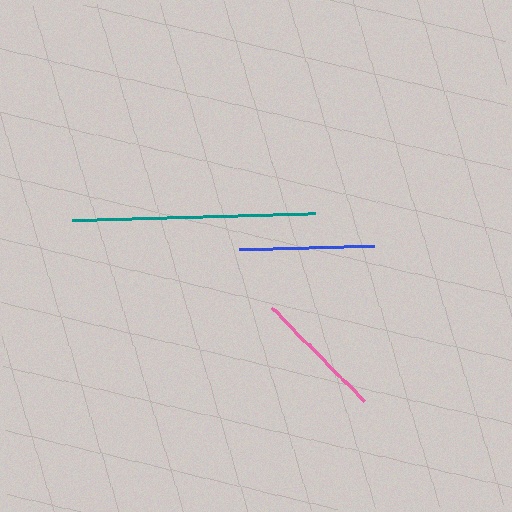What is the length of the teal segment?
The teal segment is approximately 243 pixels long.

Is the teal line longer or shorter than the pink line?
The teal line is longer than the pink line.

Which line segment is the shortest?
The pink line is the shortest at approximately 132 pixels.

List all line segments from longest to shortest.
From longest to shortest: teal, blue, pink.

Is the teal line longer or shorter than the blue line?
The teal line is longer than the blue line.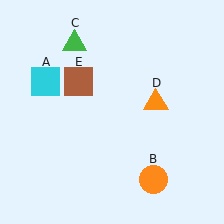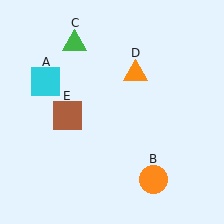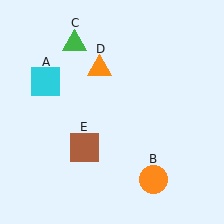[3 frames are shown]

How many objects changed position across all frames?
2 objects changed position: orange triangle (object D), brown square (object E).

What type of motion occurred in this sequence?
The orange triangle (object D), brown square (object E) rotated counterclockwise around the center of the scene.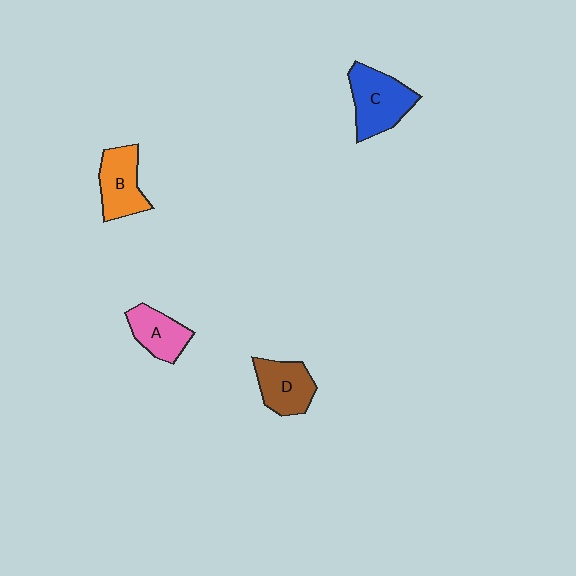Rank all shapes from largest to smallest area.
From largest to smallest: C (blue), B (orange), D (brown), A (pink).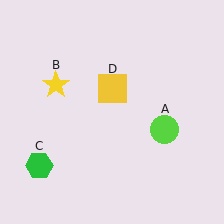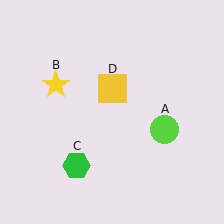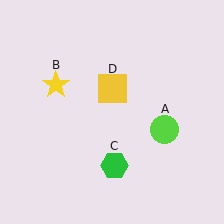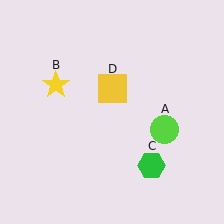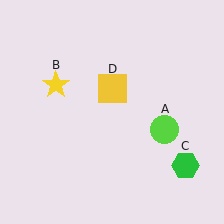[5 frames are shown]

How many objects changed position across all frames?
1 object changed position: green hexagon (object C).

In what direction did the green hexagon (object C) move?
The green hexagon (object C) moved right.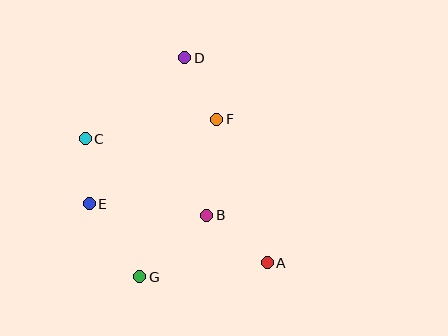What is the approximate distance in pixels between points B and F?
The distance between B and F is approximately 96 pixels.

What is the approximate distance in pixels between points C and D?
The distance between C and D is approximately 128 pixels.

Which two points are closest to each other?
Points C and E are closest to each other.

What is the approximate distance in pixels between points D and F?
The distance between D and F is approximately 70 pixels.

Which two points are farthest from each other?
Points D and G are farthest from each other.